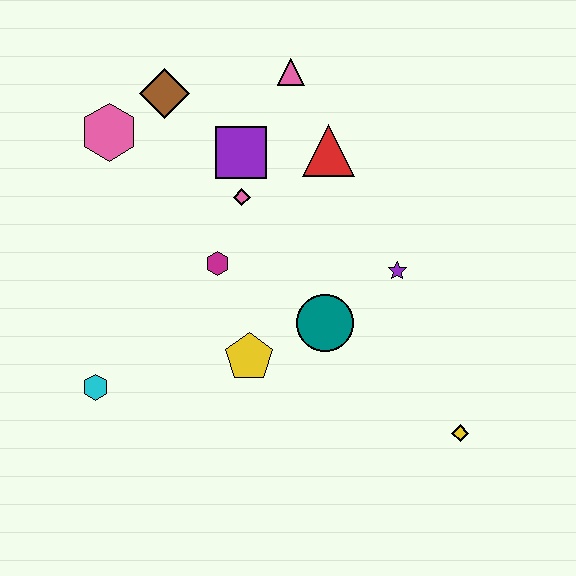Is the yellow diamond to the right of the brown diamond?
Yes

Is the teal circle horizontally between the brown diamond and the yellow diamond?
Yes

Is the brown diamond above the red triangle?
Yes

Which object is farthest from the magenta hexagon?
The yellow diamond is farthest from the magenta hexagon.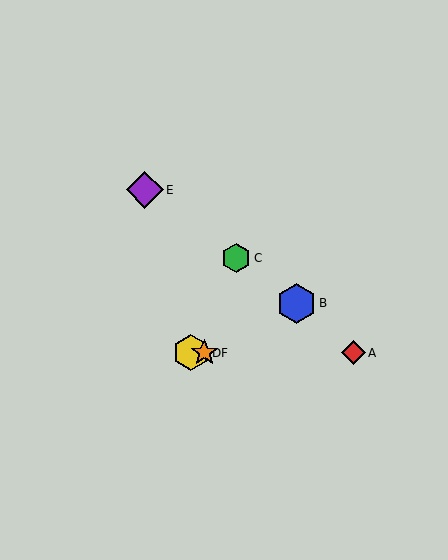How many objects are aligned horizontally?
3 objects (A, D, F) are aligned horizontally.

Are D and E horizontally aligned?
No, D is at y≈353 and E is at y≈190.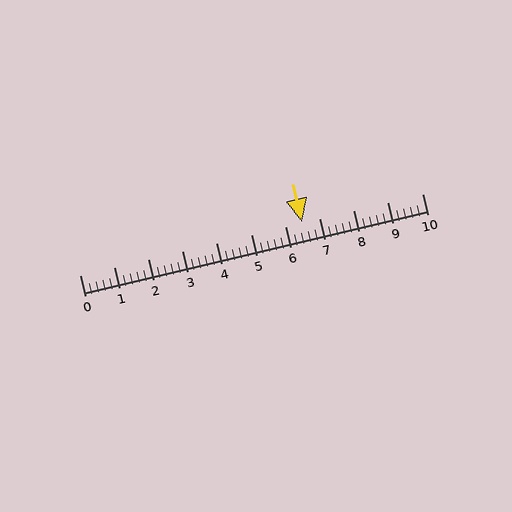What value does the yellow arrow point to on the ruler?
The yellow arrow points to approximately 6.5.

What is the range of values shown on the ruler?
The ruler shows values from 0 to 10.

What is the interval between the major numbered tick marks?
The major tick marks are spaced 1 units apart.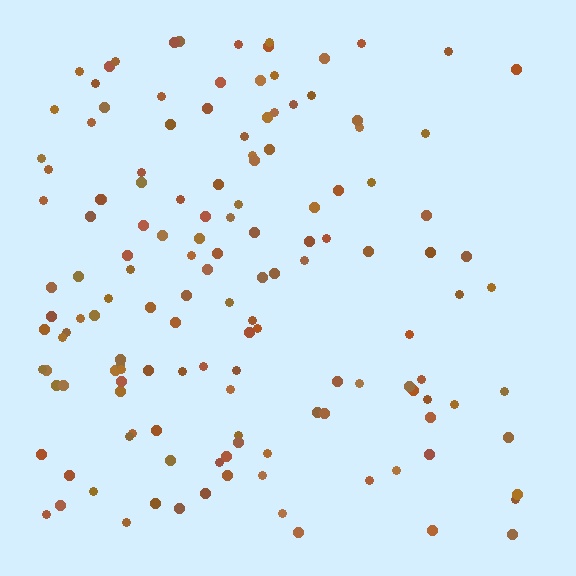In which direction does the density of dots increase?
From right to left, with the left side densest.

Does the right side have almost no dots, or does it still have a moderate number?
Still a moderate number, just noticeably fewer than the left.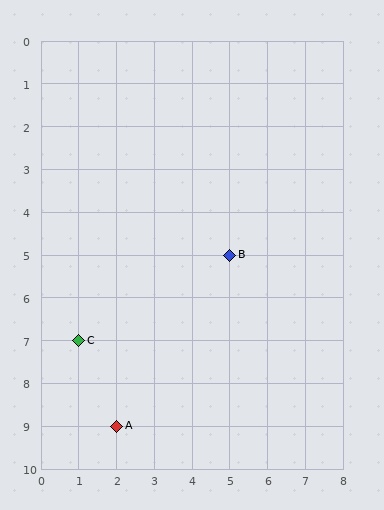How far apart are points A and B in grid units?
Points A and B are 3 columns and 4 rows apart (about 5.0 grid units diagonally).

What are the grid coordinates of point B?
Point B is at grid coordinates (5, 5).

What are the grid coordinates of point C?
Point C is at grid coordinates (1, 7).